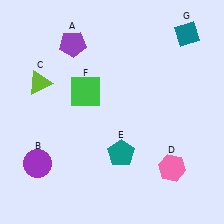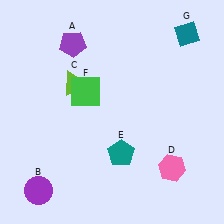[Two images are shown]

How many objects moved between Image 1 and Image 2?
2 objects moved between the two images.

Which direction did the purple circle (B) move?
The purple circle (B) moved down.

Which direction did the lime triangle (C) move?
The lime triangle (C) moved right.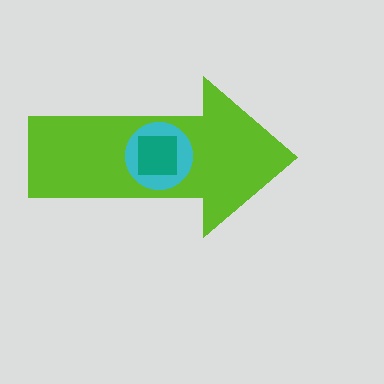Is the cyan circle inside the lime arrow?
Yes.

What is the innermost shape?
The teal square.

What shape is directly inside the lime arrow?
The cyan circle.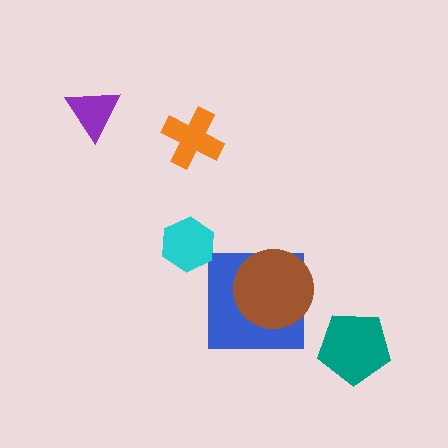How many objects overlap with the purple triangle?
0 objects overlap with the purple triangle.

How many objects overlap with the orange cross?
0 objects overlap with the orange cross.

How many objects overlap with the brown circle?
1 object overlaps with the brown circle.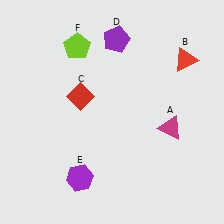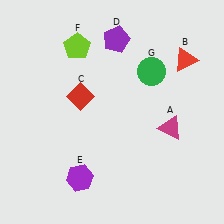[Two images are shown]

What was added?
A green circle (G) was added in Image 2.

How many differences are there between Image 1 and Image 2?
There is 1 difference between the two images.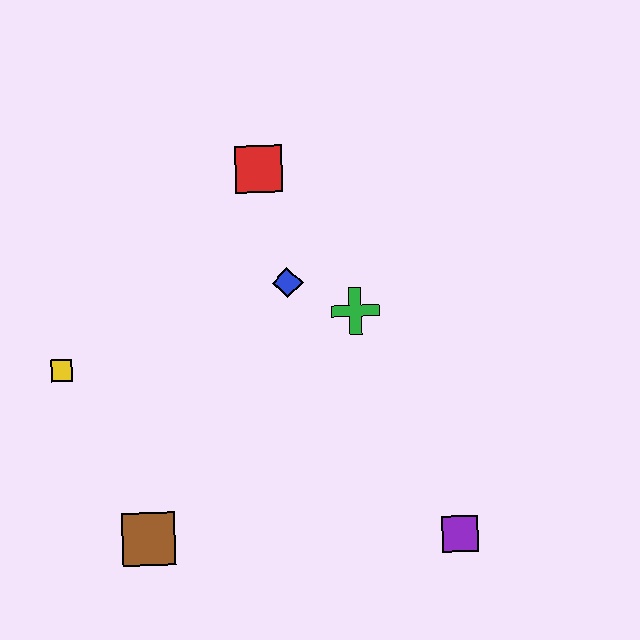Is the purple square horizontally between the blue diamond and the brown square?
No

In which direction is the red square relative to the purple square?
The red square is above the purple square.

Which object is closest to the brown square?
The yellow square is closest to the brown square.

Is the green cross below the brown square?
No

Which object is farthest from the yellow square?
The purple square is farthest from the yellow square.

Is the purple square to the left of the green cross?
No